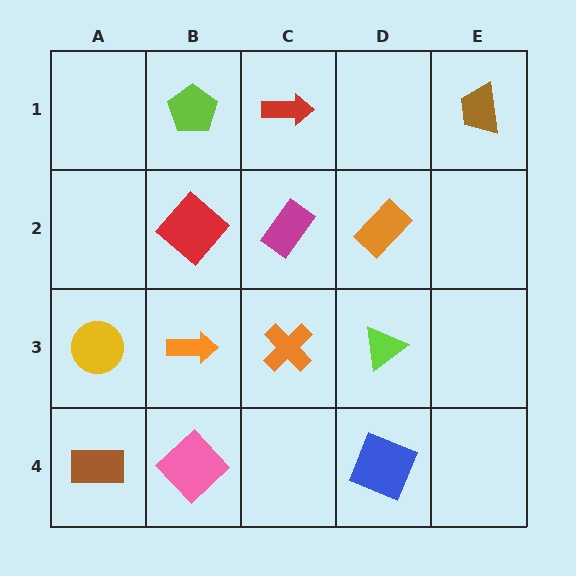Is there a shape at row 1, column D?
No, that cell is empty.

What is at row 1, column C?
A red arrow.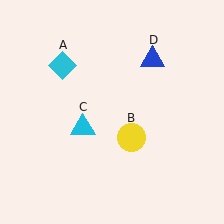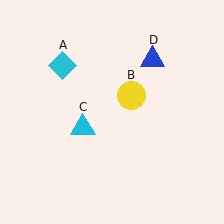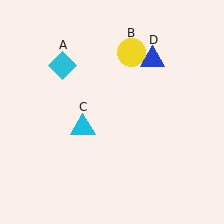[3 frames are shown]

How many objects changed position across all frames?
1 object changed position: yellow circle (object B).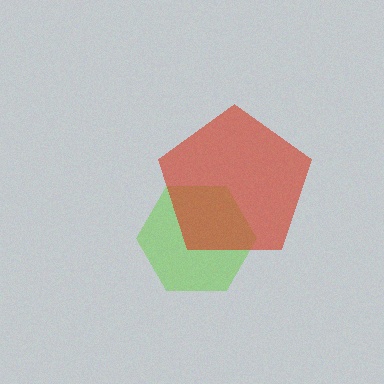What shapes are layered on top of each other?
The layered shapes are: a lime hexagon, a red pentagon.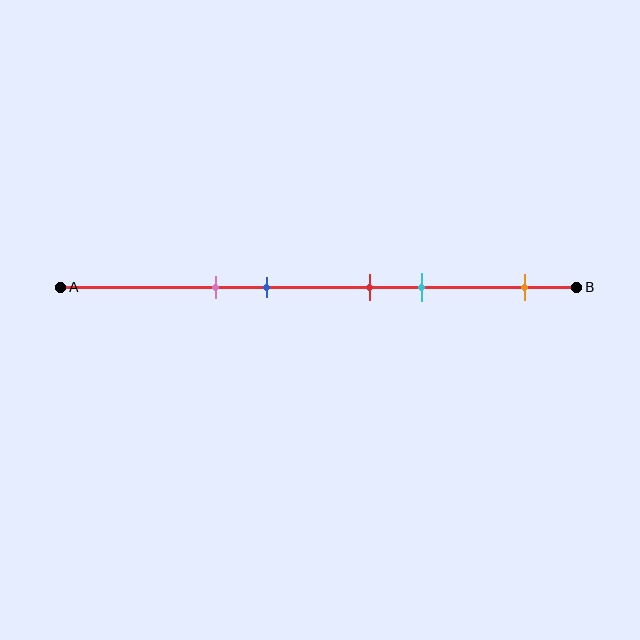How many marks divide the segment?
There are 5 marks dividing the segment.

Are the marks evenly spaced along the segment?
No, the marks are not evenly spaced.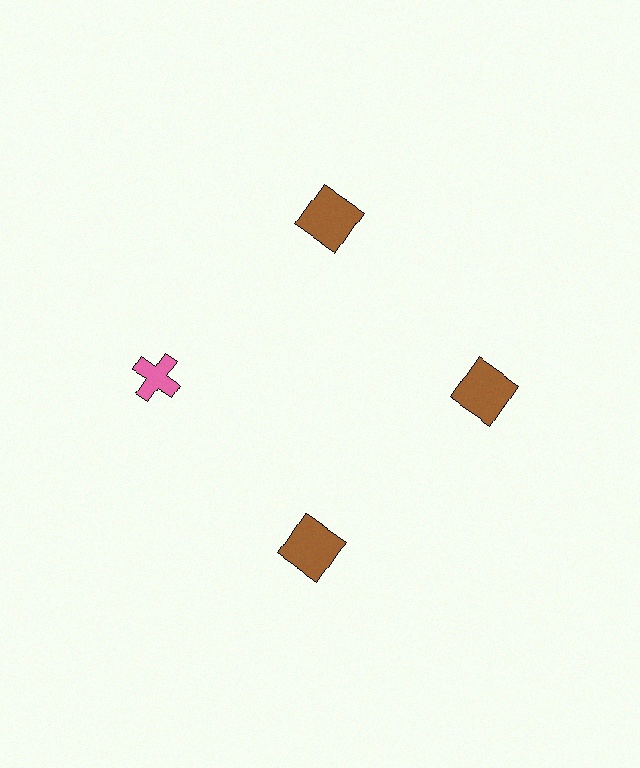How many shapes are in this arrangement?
There are 4 shapes arranged in a ring pattern.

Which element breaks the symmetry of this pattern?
The pink cross at roughly the 9 o'clock position breaks the symmetry. All other shapes are brown squares.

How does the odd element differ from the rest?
It differs in both color (pink instead of brown) and shape (cross instead of square).